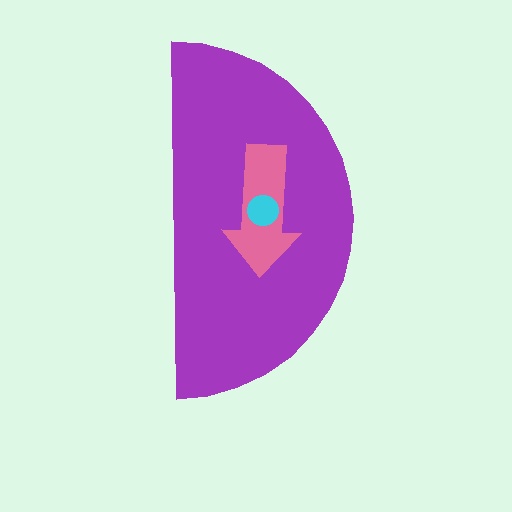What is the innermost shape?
The cyan circle.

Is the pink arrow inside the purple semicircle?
Yes.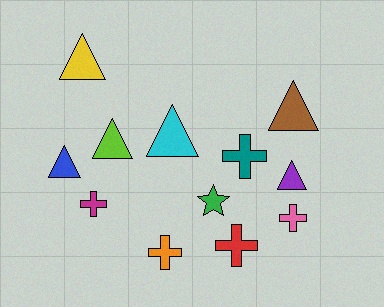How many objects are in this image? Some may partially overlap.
There are 12 objects.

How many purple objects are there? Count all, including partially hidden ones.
There is 1 purple object.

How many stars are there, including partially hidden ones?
There is 1 star.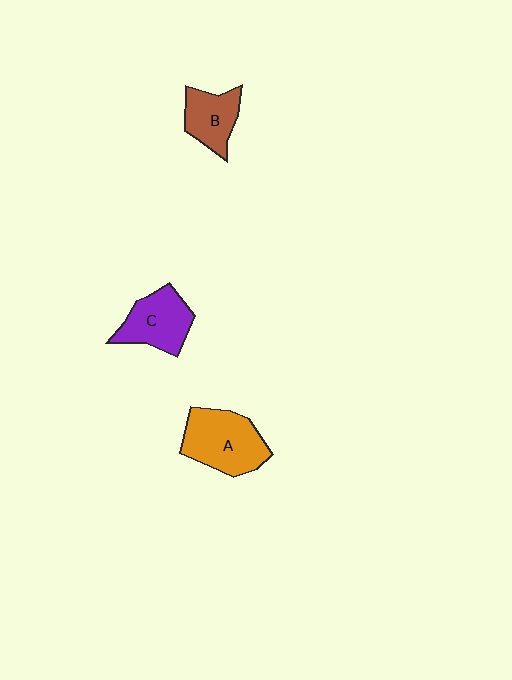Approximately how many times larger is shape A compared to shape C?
Approximately 1.3 times.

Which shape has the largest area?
Shape A (orange).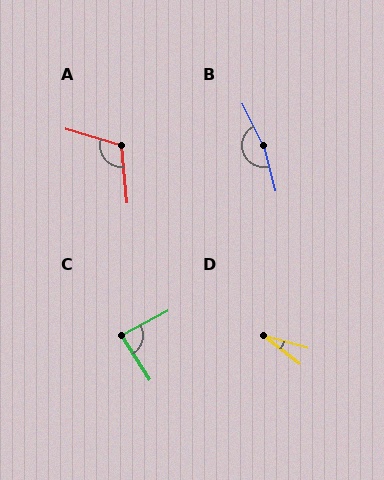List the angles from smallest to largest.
D (23°), C (85°), A (112°), B (167°).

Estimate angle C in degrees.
Approximately 85 degrees.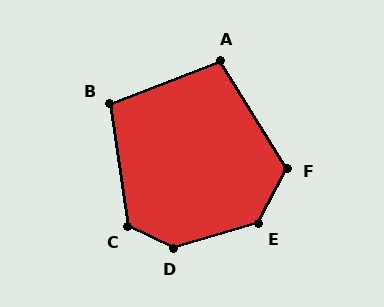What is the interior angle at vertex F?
Approximately 120 degrees (obtuse).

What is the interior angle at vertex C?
Approximately 125 degrees (obtuse).